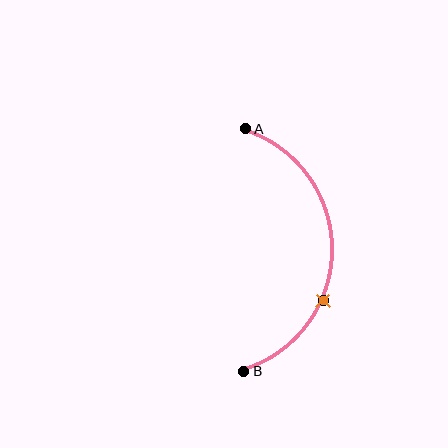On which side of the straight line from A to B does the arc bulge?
The arc bulges to the right of the straight line connecting A and B.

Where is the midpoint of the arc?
The arc midpoint is the point on the curve farthest from the straight line joining A and B. It sits to the right of that line.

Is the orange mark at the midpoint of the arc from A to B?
No. The orange mark lies on the arc but is closer to endpoint B. The arc midpoint would be at the point on the curve equidistant along the arc from both A and B.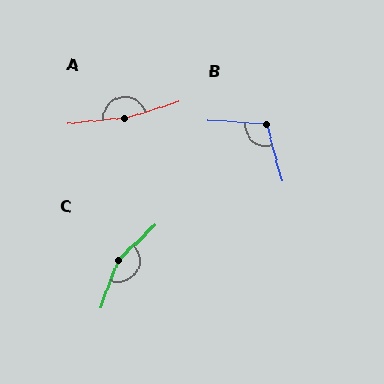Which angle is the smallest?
B, at approximately 109 degrees.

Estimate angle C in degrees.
Approximately 154 degrees.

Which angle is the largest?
A, at approximately 168 degrees.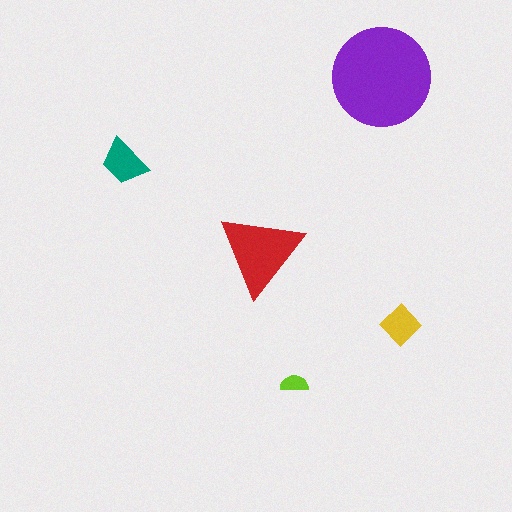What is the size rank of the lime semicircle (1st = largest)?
5th.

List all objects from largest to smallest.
The purple circle, the red triangle, the teal trapezoid, the yellow diamond, the lime semicircle.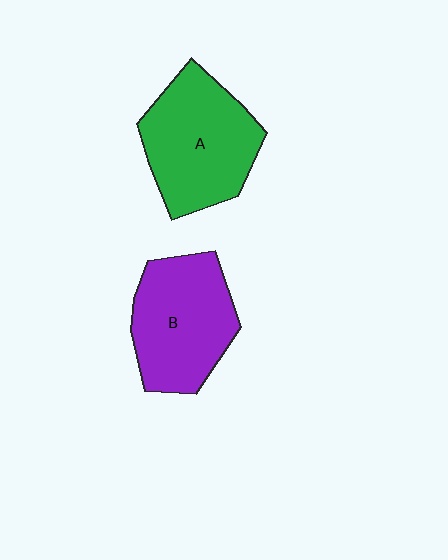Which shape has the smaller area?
Shape B (purple).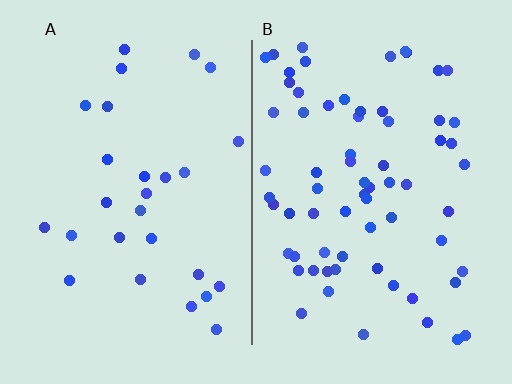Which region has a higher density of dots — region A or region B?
B (the right).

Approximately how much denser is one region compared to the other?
Approximately 2.5× — region B over region A.